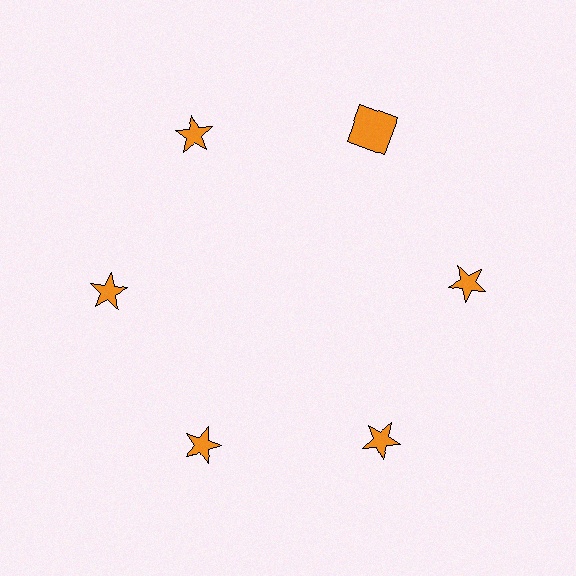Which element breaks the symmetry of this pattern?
The orange square at roughly the 1 o'clock position breaks the symmetry. All other shapes are orange stars.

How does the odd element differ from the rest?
It has a different shape: square instead of star.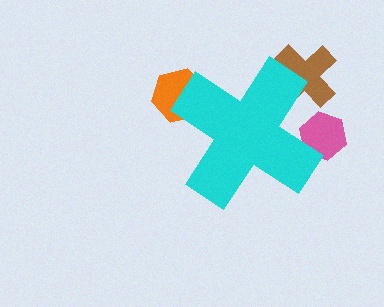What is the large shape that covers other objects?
A cyan cross.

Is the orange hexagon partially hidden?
Yes, the orange hexagon is partially hidden behind the cyan cross.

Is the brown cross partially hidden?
Yes, the brown cross is partially hidden behind the cyan cross.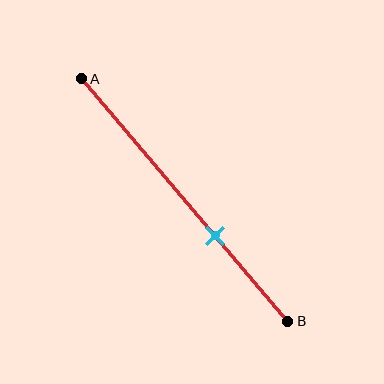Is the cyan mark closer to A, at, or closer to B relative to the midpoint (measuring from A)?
The cyan mark is closer to point B than the midpoint of segment AB.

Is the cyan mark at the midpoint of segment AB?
No, the mark is at about 65% from A, not at the 50% midpoint.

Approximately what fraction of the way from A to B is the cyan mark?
The cyan mark is approximately 65% of the way from A to B.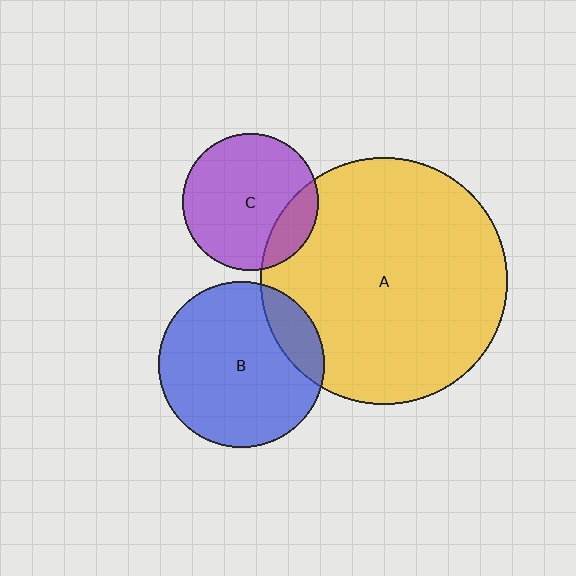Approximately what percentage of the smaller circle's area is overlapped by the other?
Approximately 15%.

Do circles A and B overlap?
Yes.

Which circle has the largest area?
Circle A (yellow).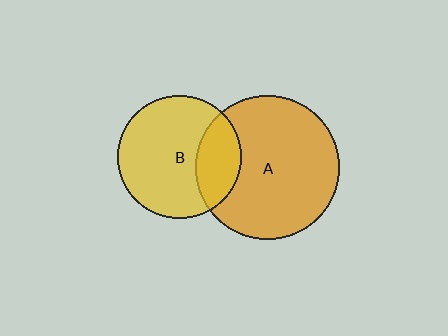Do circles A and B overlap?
Yes.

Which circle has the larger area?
Circle A (orange).